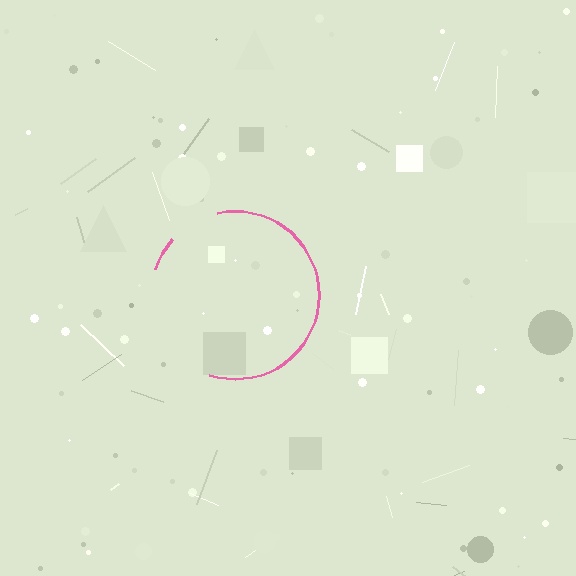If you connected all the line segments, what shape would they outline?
They would outline a circle.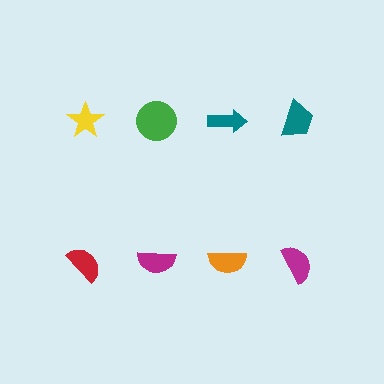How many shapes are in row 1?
4 shapes.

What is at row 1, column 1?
A yellow star.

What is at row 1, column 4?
A teal trapezoid.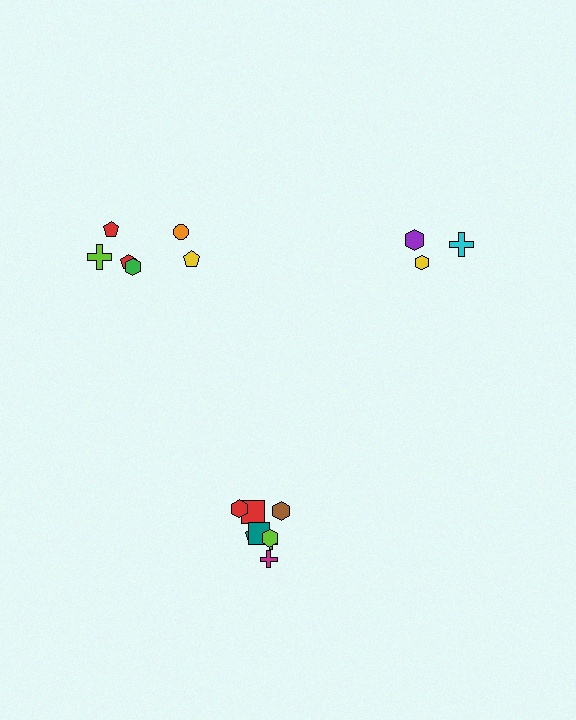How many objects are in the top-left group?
There are 6 objects.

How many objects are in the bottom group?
There are 8 objects.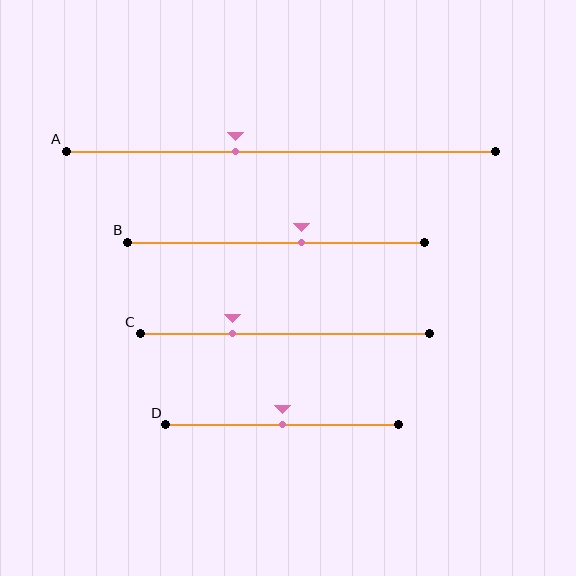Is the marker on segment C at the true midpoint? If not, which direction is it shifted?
No, the marker on segment C is shifted to the left by about 18% of the segment length.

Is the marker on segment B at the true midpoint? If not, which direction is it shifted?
No, the marker on segment B is shifted to the right by about 9% of the segment length.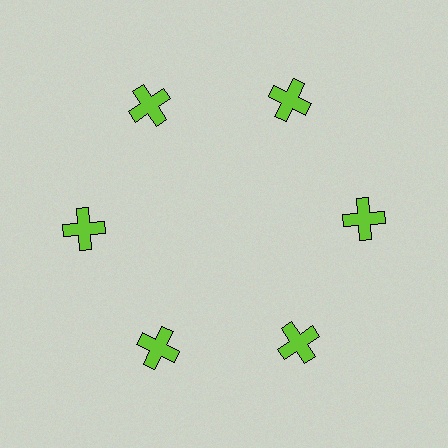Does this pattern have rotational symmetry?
Yes, this pattern has 6-fold rotational symmetry. It looks the same after rotating 60 degrees around the center.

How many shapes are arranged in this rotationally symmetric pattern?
There are 6 shapes, arranged in 6 groups of 1.